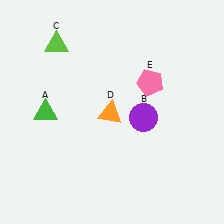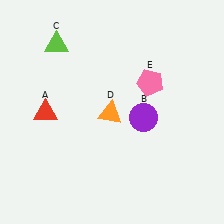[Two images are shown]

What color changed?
The triangle (A) changed from green in Image 1 to red in Image 2.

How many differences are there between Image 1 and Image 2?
There is 1 difference between the two images.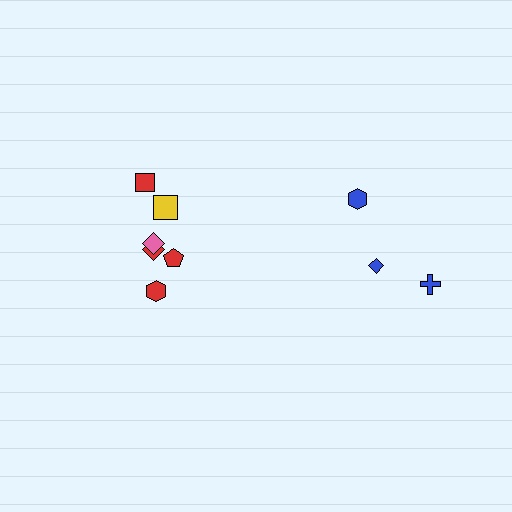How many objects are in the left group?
There are 6 objects.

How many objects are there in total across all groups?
There are 9 objects.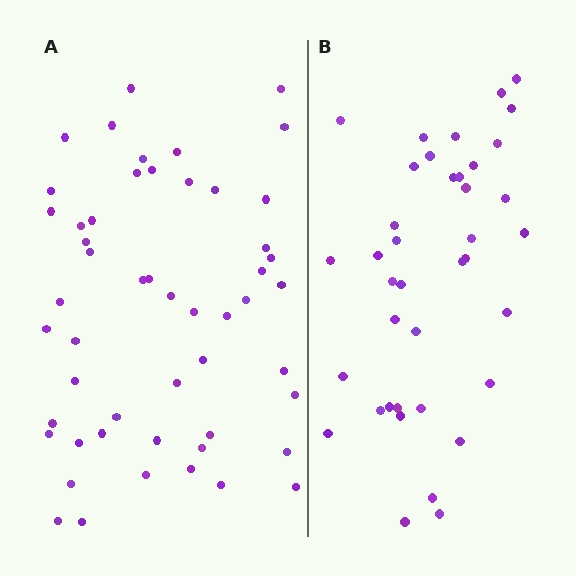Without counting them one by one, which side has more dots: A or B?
Region A (the left region) has more dots.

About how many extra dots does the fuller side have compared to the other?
Region A has approximately 15 more dots than region B.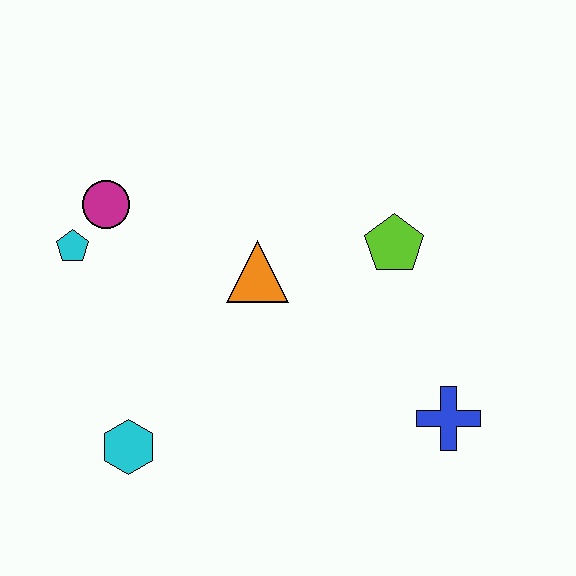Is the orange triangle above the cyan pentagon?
No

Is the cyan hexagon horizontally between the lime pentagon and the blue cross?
No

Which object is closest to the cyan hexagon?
The cyan pentagon is closest to the cyan hexagon.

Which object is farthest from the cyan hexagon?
The lime pentagon is farthest from the cyan hexagon.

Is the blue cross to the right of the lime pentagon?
Yes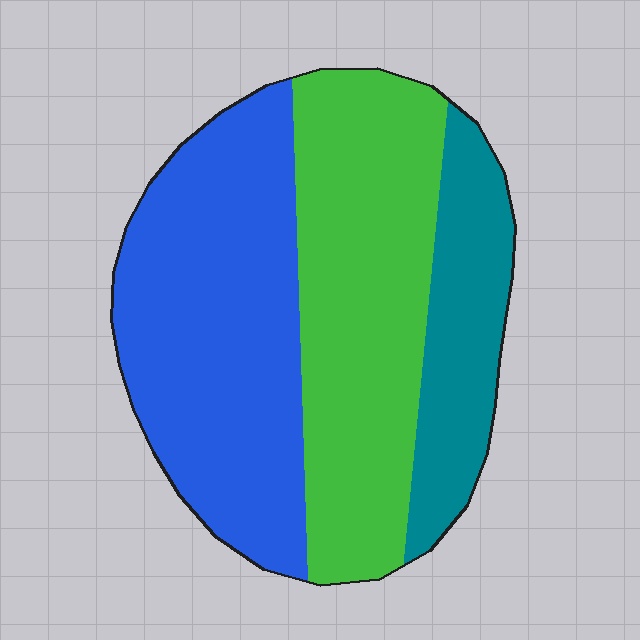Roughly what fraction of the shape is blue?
Blue takes up about two fifths (2/5) of the shape.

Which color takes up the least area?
Teal, at roughly 20%.